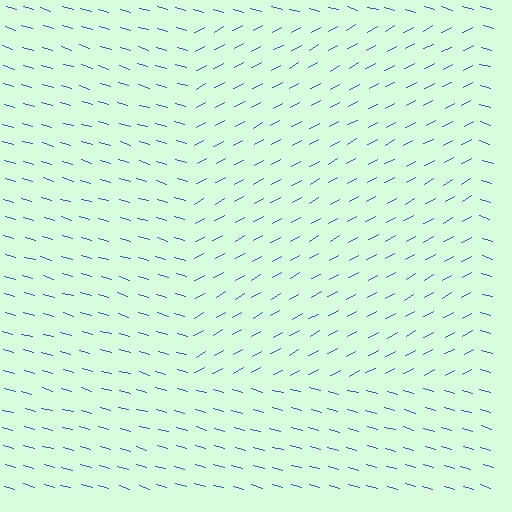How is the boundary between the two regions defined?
The boundary is defined purely by a change in line orientation (approximately 45 degrees difference). All lines are the same color and thickness.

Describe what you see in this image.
The image is filled with small blue line segments. A rectangle region in the image has lines oriented differently from the surrounding lines, creating a visible texture boundary.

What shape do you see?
I see a rectangle.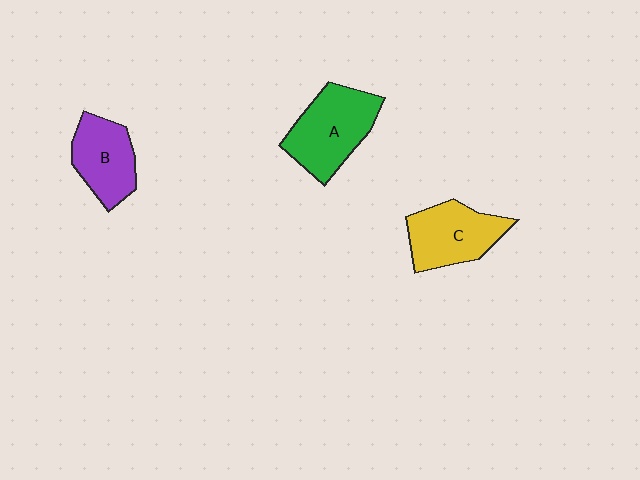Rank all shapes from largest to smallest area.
From largest to smallest: A (green), C (yellow), B (purple).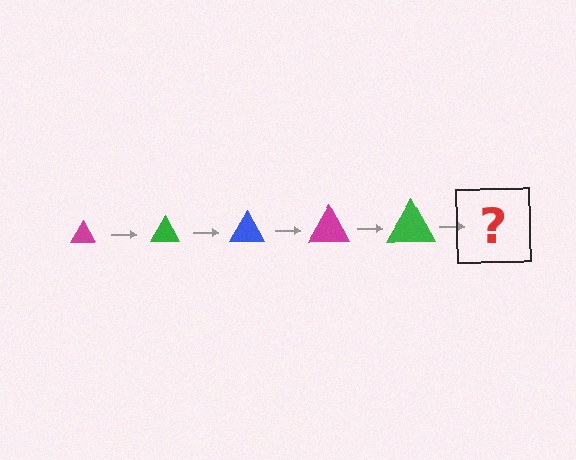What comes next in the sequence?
The next element should be a blue triangle, larger than the previous one.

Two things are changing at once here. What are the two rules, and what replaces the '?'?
The two rules are that the triangle grows larger each step and the color cycles through magenta, green, and blue. The '?' should be a blue triangle, larger than the previous one.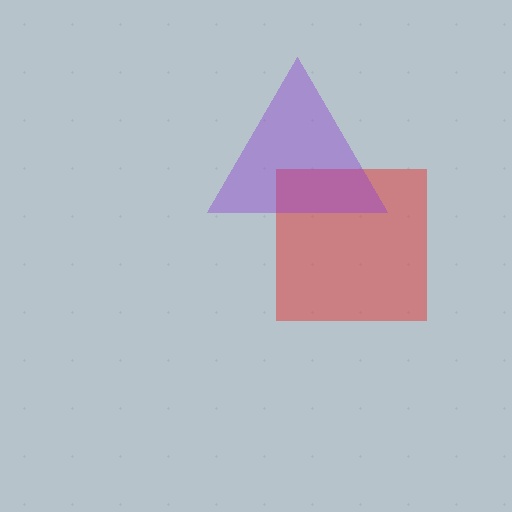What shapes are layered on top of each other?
The layered shapes are: a red square, a purple triangle.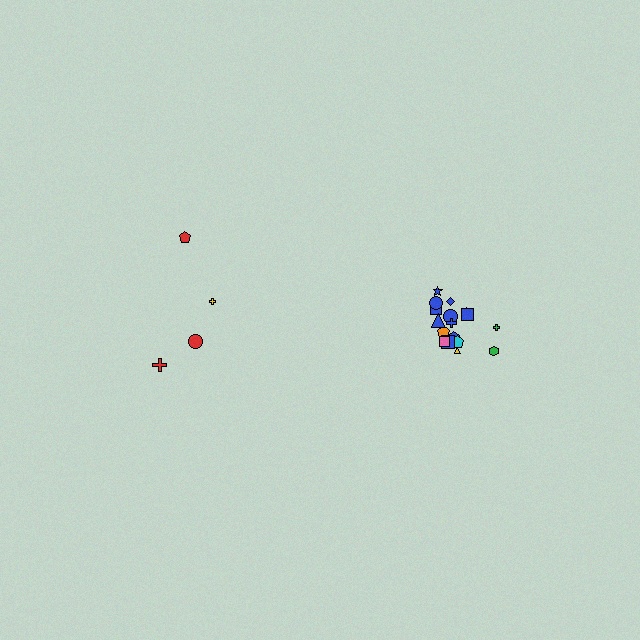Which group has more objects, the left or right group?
The right group.